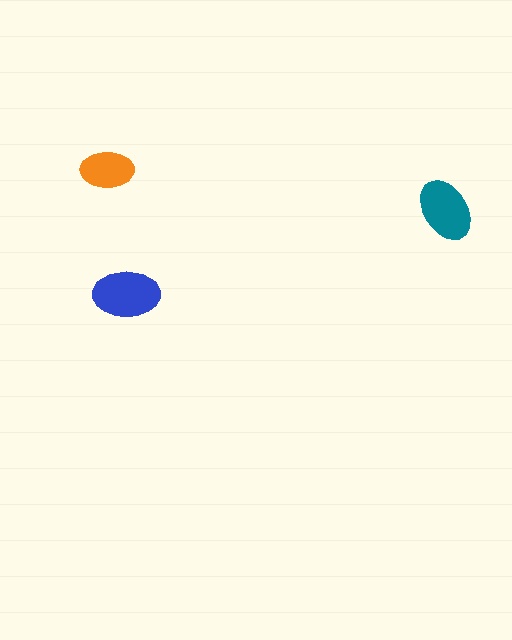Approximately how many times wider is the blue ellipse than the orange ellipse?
About 1.5 times wider.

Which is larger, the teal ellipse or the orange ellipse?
The teal one.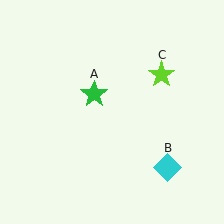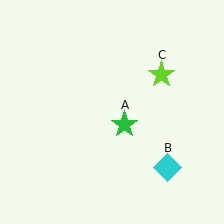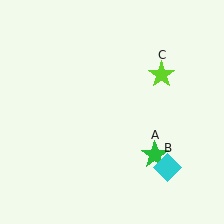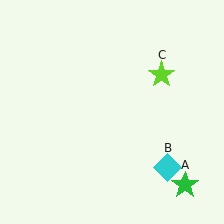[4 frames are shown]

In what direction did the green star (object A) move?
The green star (object A) moved down and to the right.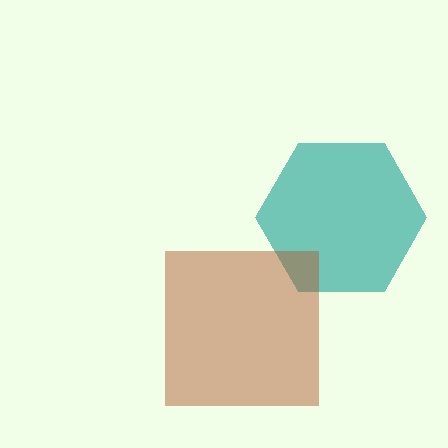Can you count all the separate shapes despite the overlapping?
Yes, there are 2 separate shapes.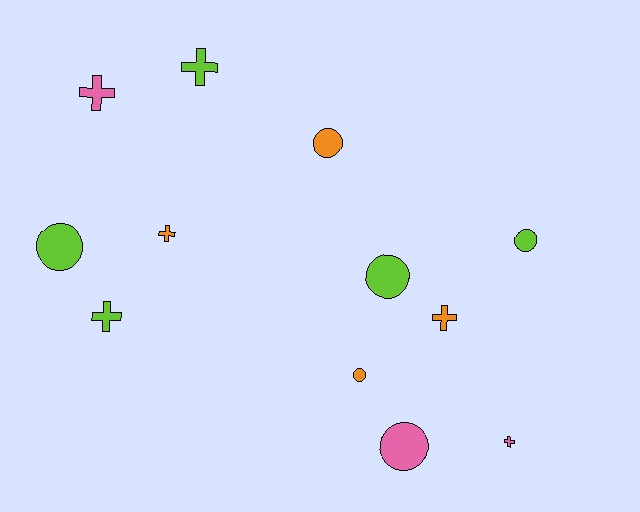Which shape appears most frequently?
Cross, with 6 objects.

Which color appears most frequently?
Lime, with 5 objects.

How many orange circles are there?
There are 2 orange circles.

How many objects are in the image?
There are 12 objects.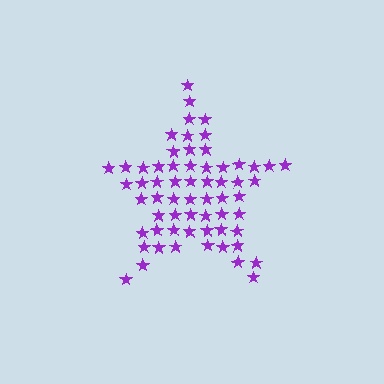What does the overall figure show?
The overall figure shows a star.